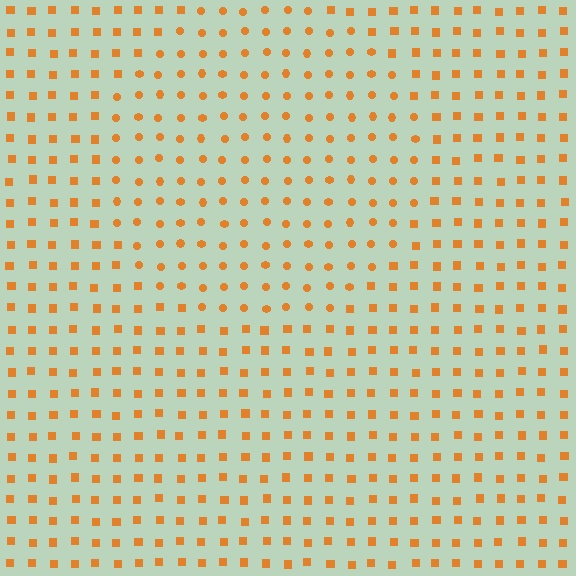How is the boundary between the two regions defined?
The boundary is defined by a change in element shape: circles inside vs. squares outside. All elements share the same color and spacing.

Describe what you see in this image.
The image is filled with small orange elements arranged in a uniform grid. A circle-shaped region contains circles, while the surrounding area contains squares. The boundary is defined purely by the change in element shape.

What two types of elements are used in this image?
The image uses circles inside the circle region and squares outside it.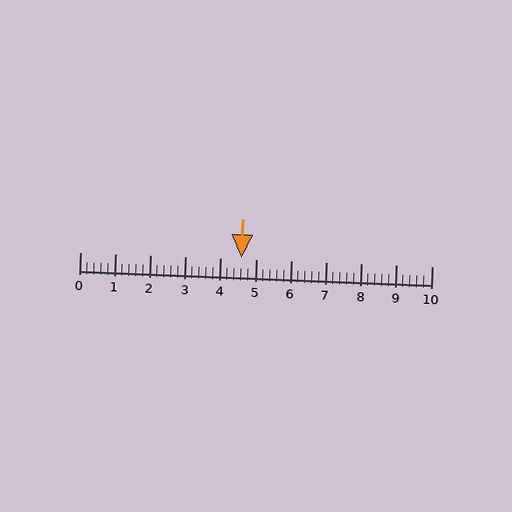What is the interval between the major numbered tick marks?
The major tick marks are spaced 1 units apart.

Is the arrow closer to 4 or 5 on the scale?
The arrow is closer to 5.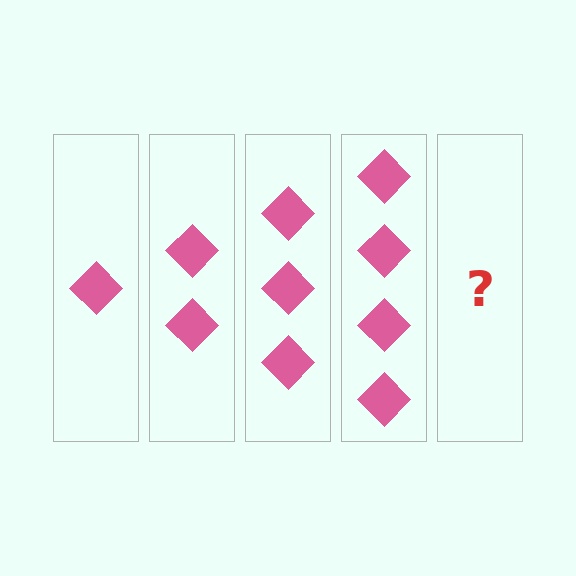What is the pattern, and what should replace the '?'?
The pattern is that each step adds one more diamond. The '?' should be 5 diamonds.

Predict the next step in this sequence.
The next step is 5 diamonds.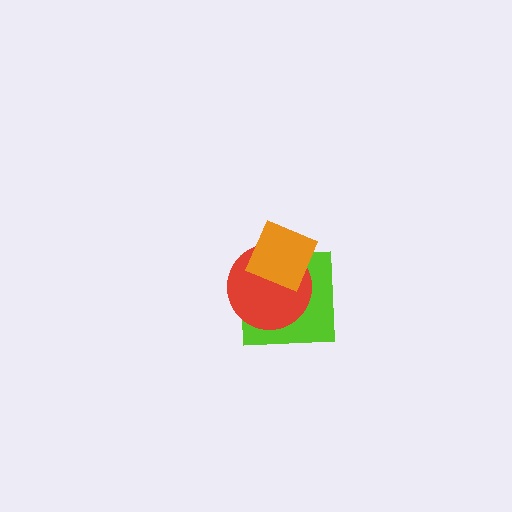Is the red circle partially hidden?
Yes, it is partially covered by another shape.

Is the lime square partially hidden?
Yes, it is partially covered by another shape.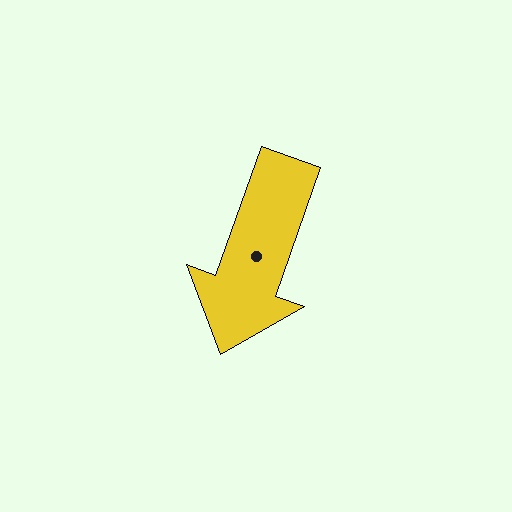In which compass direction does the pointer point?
South.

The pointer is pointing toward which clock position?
Roughly 7 o'clock.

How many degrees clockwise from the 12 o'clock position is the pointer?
Approximately 200 degrees.